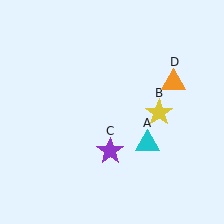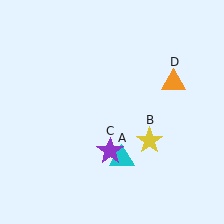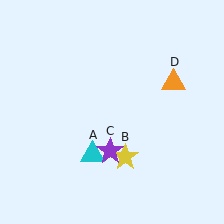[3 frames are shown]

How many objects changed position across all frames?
2 objects changed position: cyan triangle (object A), yellow star (object B).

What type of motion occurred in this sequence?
The cyan triangle (object A), yellow star (object B) rotated clockwise around the center of the scene.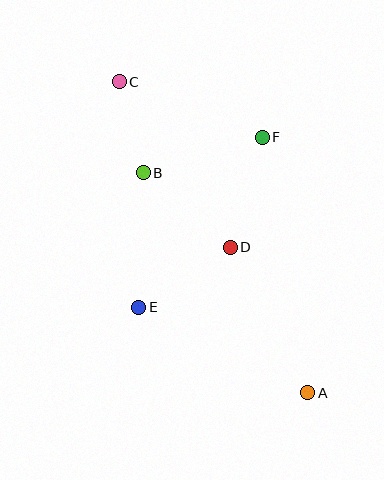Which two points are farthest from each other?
Points A and C are farthest from each other.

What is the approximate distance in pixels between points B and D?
The distance between B and D is approximately 115 pixels.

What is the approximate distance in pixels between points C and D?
The distance between C and D is approximately 199 pixels.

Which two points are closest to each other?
Points B and C are closest to each other.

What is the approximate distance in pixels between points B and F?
The distance between B and F is approximately 124 pixels.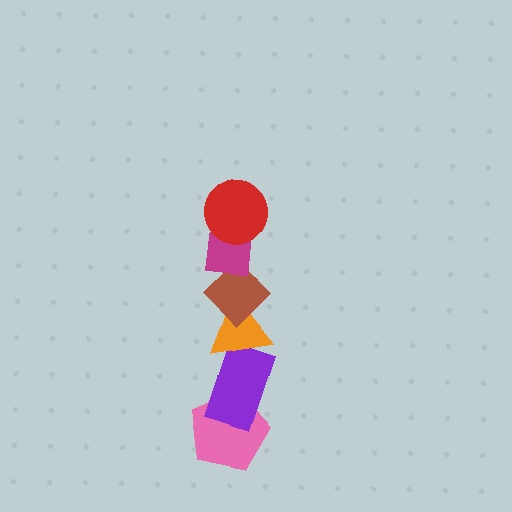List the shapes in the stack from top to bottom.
From top to bottom: the red circle, the magenta square, the brown diamond, the orange triangle, the purple rectangle, the pink pentagon.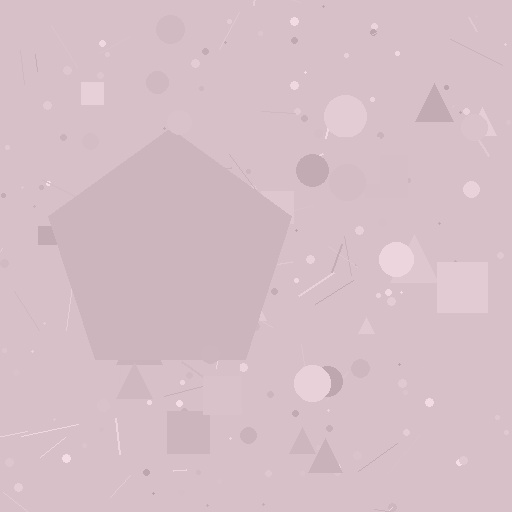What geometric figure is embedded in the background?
A pentagon is embedded in the background.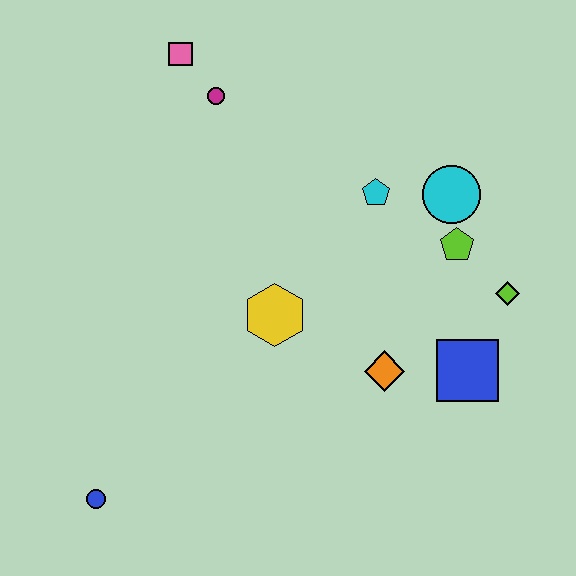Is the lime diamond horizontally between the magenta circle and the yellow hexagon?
No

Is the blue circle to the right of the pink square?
No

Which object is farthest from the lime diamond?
The blue circle is farthest from the lime diamond.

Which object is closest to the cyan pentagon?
The cyan circle is closest to the cyan pentagon.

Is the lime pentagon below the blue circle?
No